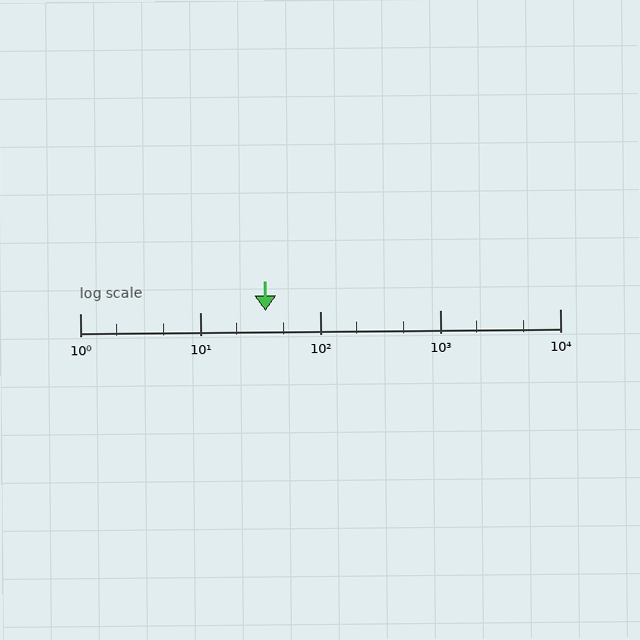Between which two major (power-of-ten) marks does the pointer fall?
The pointer is between 10 and 100.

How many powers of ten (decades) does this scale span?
The scale spans 4 decades, from 1 to 10000.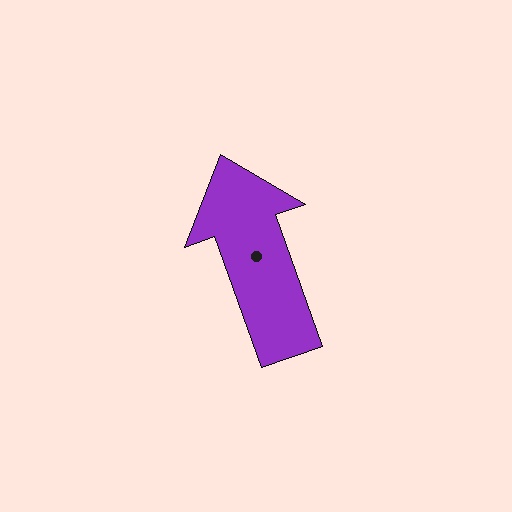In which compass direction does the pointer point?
North.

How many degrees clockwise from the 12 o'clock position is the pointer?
Approximately 340 degrees.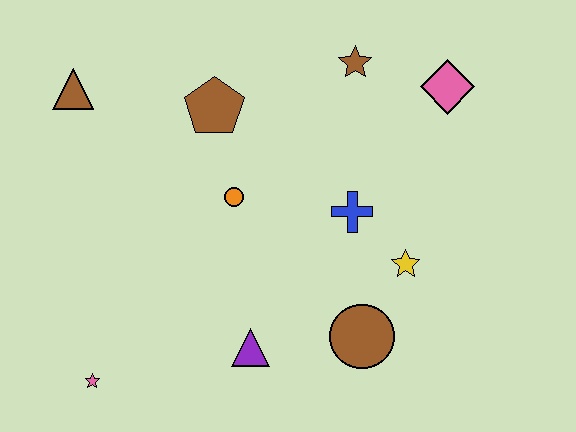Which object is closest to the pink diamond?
The brown star is closest to the pink diamond.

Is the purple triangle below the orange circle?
Yes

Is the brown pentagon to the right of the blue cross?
No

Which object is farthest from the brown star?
The pink star is farthest from the brown star.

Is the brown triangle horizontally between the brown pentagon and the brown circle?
No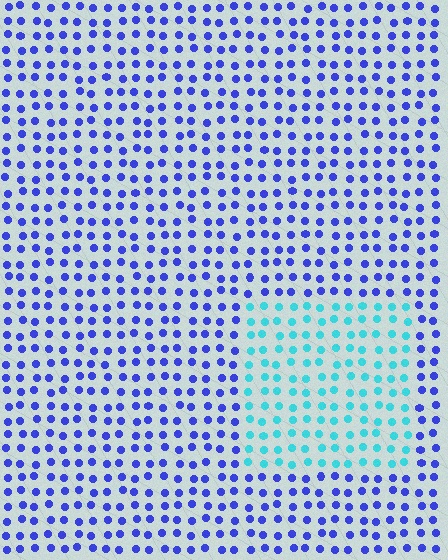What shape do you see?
I see a rectangle.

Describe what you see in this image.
The image is filled with small blue elements in a uniform arrangement. A rectangle-shaped region is visible where the elements are tinted to a slightly different hue, forming a subtle color boundary.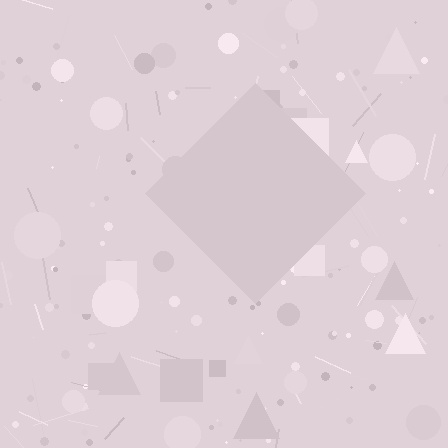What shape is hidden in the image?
A diamond is hidden in the image.